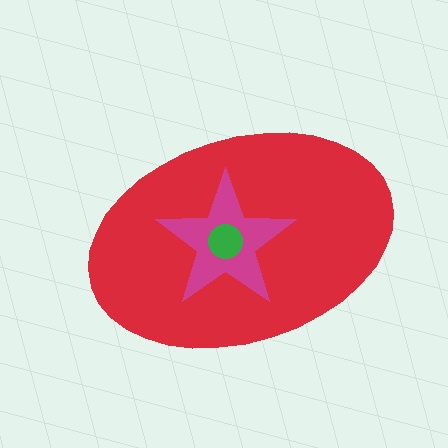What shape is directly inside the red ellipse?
The magenta star.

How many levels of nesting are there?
3.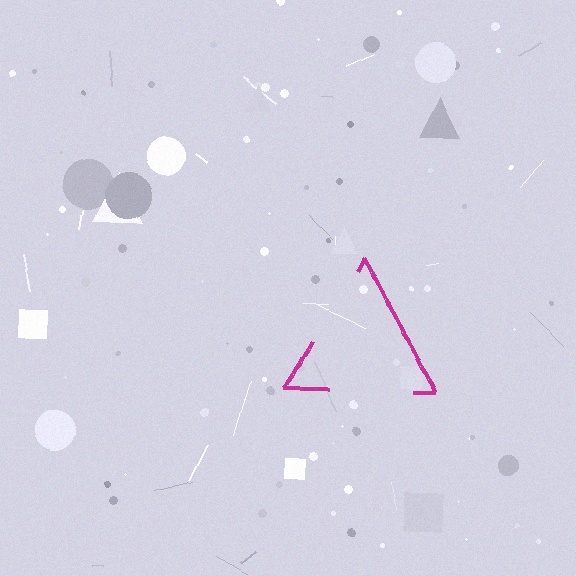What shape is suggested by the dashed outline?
The dashed outline suggests a triangle.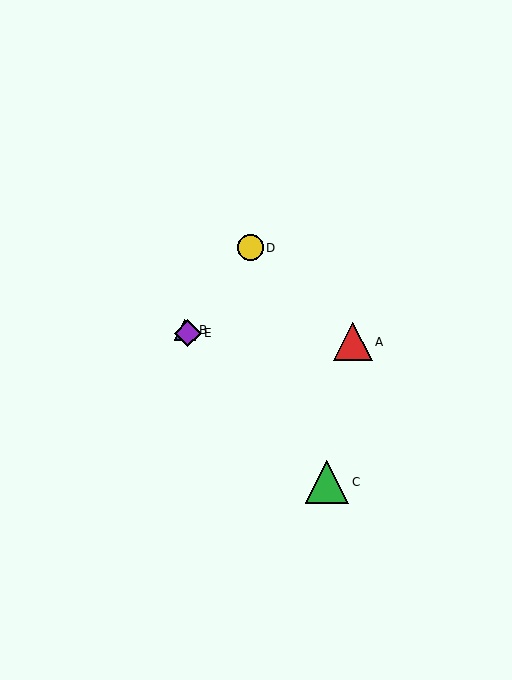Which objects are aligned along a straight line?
Objects B, C, E are aligned along a straight line.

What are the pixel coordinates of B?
Object B is at (185, 330).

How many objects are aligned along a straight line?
3 objects (B, C, E) are aligned along a straight line.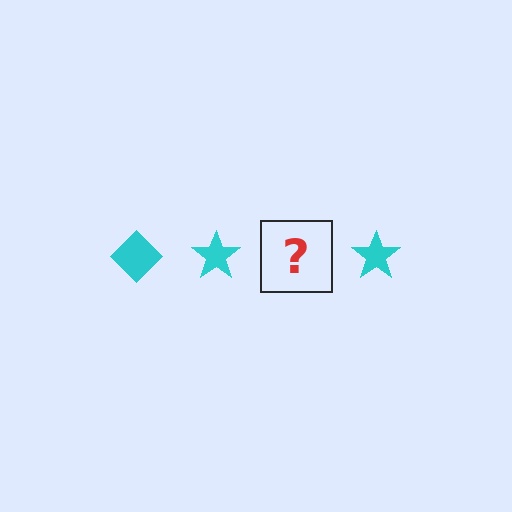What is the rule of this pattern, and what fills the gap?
The rule is that the pattern cycles through diamond, star shapes in cyan. The gap should be filled with a cyan diamond.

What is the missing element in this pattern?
The missing element is a cyan diamond.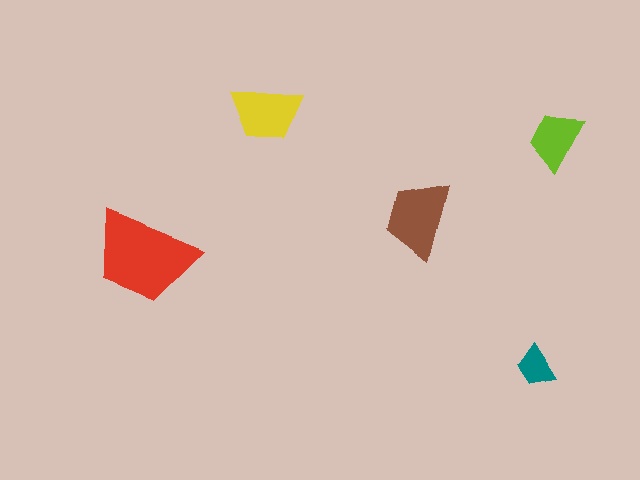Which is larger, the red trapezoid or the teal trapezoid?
The red one.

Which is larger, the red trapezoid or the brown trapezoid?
The red one.